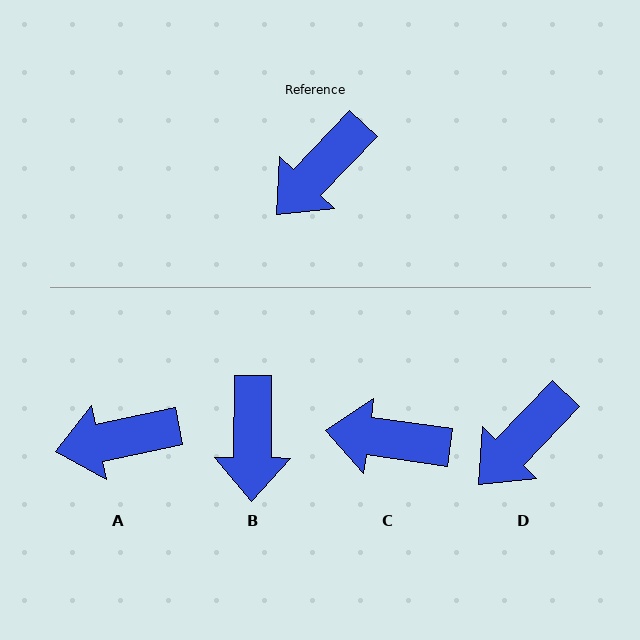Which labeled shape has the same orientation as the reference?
D.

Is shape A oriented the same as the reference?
No, it is off by about 35 degrees.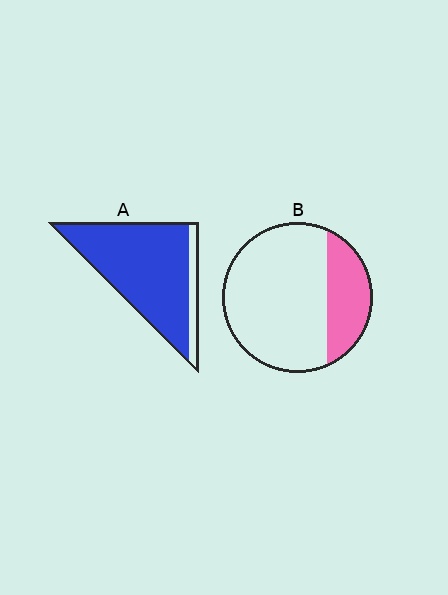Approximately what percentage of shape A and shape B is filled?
A is approximately 85% and B is approximately 25%.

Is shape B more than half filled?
No.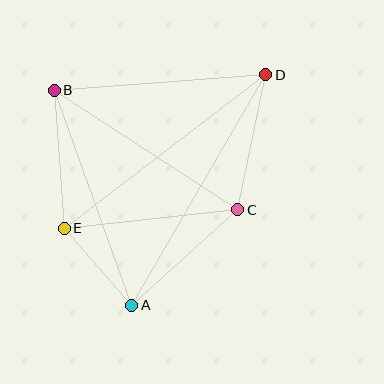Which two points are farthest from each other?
Points A and D are farthest from each other.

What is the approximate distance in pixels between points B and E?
The distance between B and E is approximately 138 pixels.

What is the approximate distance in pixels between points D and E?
The distance between D and E is approximately 253 pixels.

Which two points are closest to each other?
Points A and E are closest to each other.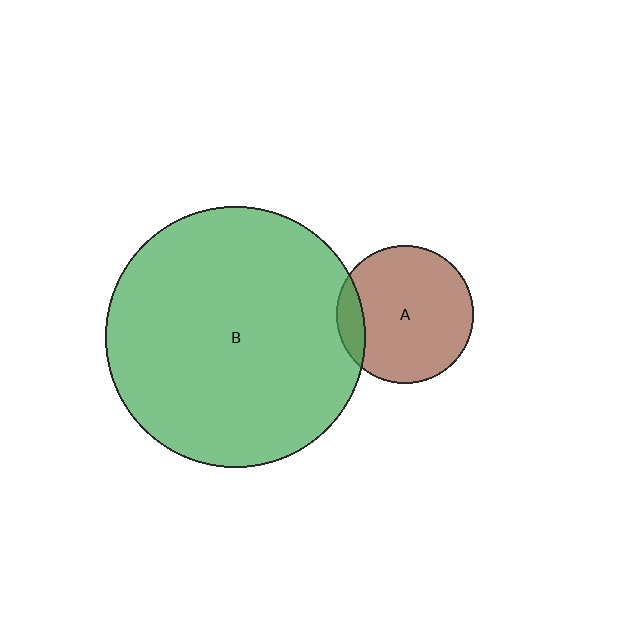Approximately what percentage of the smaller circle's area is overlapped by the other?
Approximately 10%.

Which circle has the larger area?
Circle B (green).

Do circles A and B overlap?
Yes.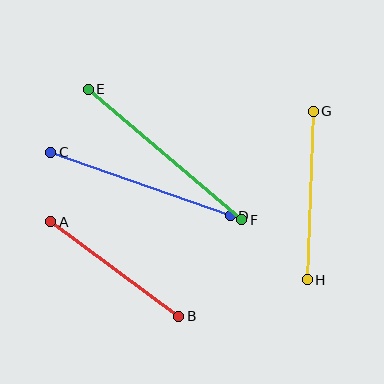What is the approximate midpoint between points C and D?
The midpoint is at approximately (141, 184) pixels.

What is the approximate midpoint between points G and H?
The midpoint is at approximately (310, 196) pixels.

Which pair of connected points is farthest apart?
Points E and F are farthest apart.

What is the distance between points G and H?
The distance is approximately 169 pixels.